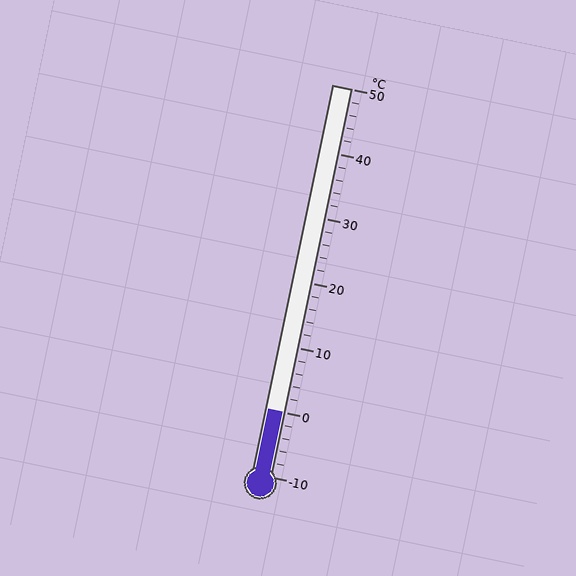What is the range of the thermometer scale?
The thermometer scale ranges from -10°C to 50°C.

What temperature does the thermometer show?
The thermometer shows approximately 0°C.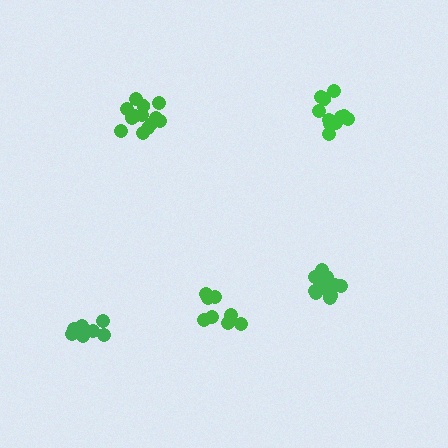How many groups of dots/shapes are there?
There are 5 groups.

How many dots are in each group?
Group 1: 8 dots, Group 2: 11 dots, Group 3: 8 dots, Group 4: 13 dots, Group 5: 12 dots (52 total).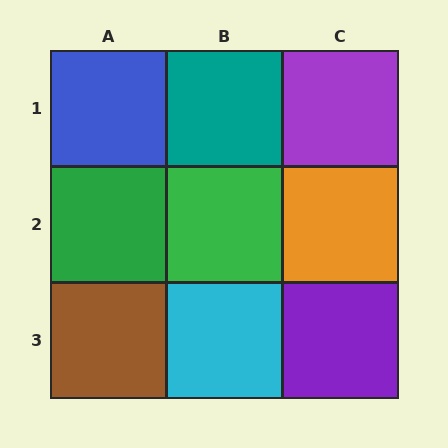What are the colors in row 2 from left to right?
Green, green, orange.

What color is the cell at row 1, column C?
Purple.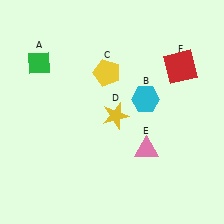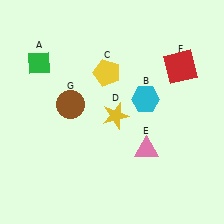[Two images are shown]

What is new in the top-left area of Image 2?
A brown circle (G) was added in the top-left area of Image 2.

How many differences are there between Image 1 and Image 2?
There is 1 difference between the two images.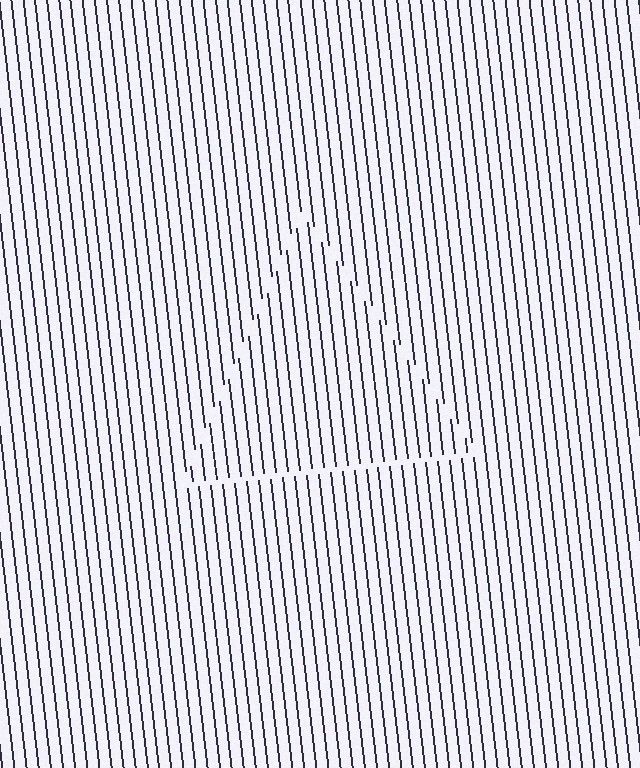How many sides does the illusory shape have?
3 sides — the line-ends trace a triangle.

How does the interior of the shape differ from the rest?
The interior of the shape contains the same grating, shifted by half a period — the contour is defined by the phase discontinuity where line-ends from the inner and outer gratings abut.